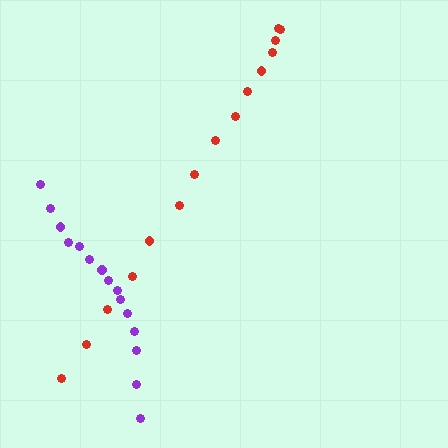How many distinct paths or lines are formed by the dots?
There are 2 distinct paths.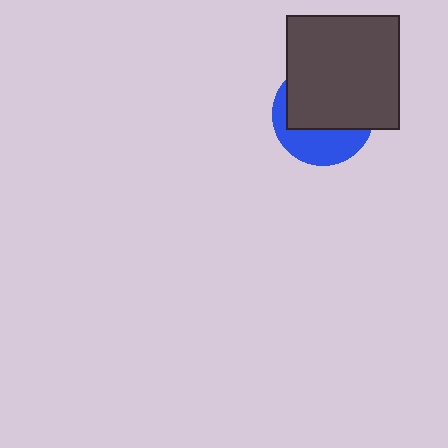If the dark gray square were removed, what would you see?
You would see the complete blue circle.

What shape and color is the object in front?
The object in front is a dark gray square.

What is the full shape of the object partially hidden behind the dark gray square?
The partially hidden object is a blue circle.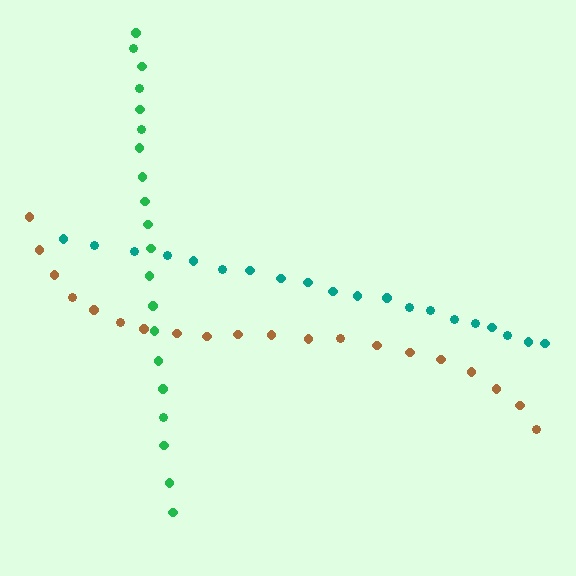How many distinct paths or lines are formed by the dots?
There are 3 distinct paths.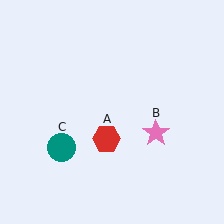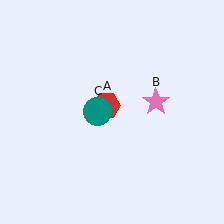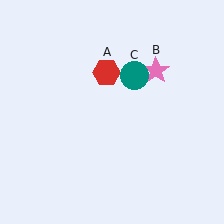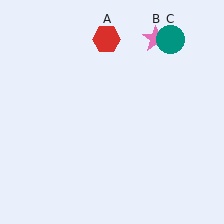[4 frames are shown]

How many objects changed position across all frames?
3 objects changed position: red hexagon (object A), pink star (object B), teal circle (object C).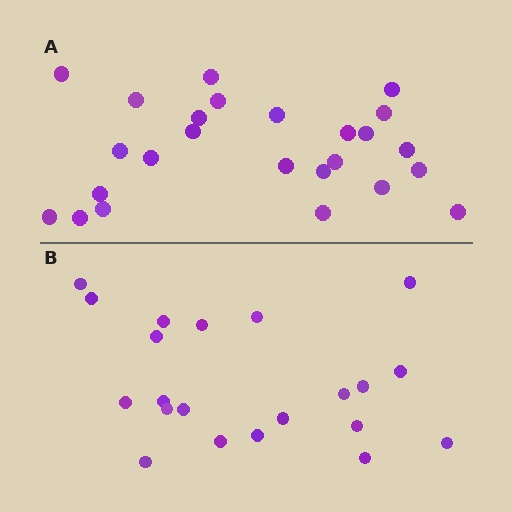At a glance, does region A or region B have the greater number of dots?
Region A (the top region) has more dots.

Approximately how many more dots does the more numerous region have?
Region A has about 4 more dots than region B.